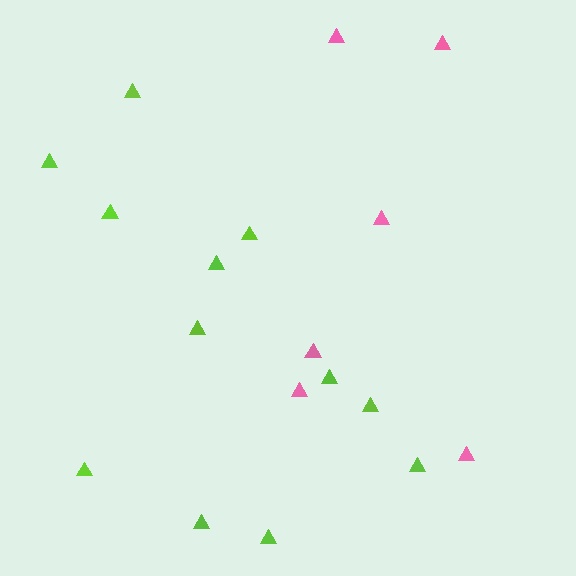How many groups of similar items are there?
There are 2 groups: one group of lime triangles (12) and one group of pink triangles (6).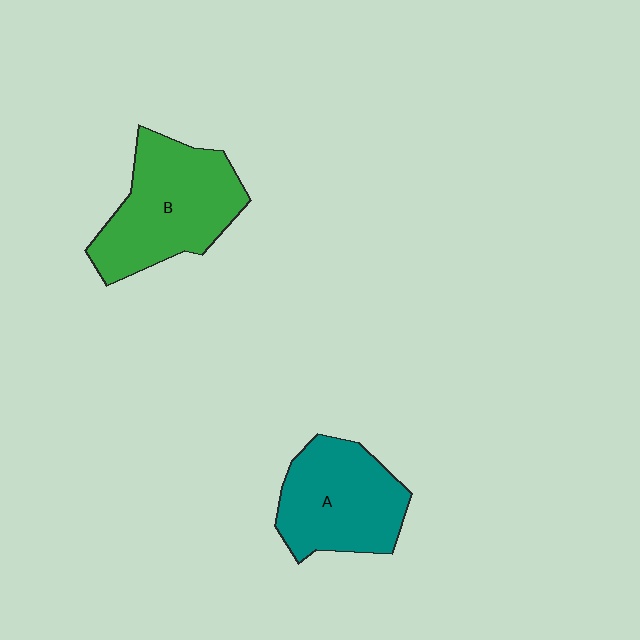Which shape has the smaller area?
Shape A (teal).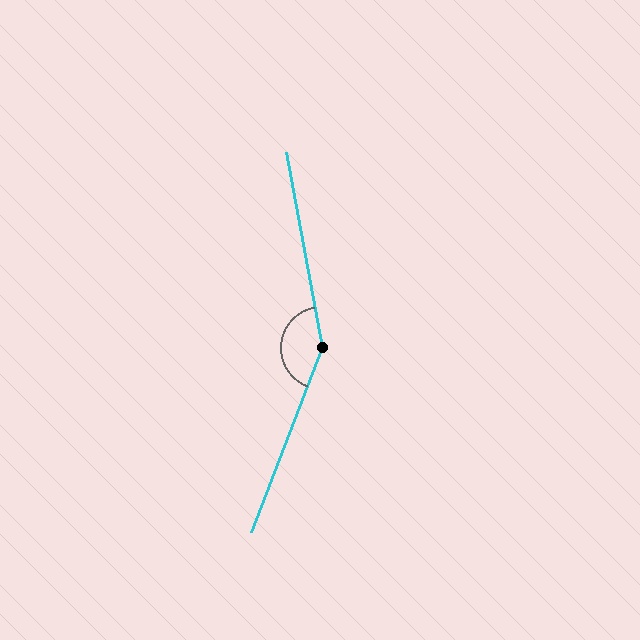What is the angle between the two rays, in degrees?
Approximately 149 degrees.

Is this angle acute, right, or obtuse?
It is obtuse.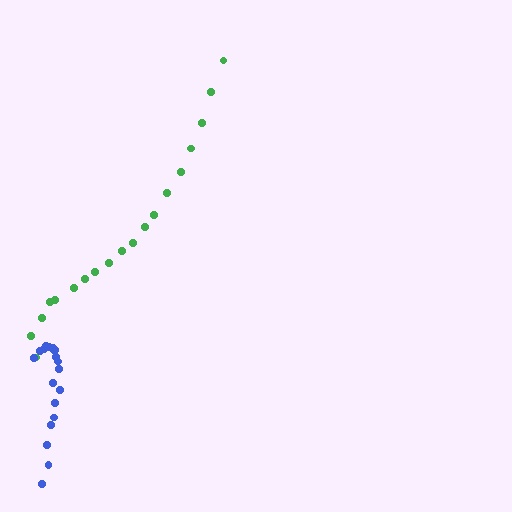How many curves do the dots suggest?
There are 2 distinct paths.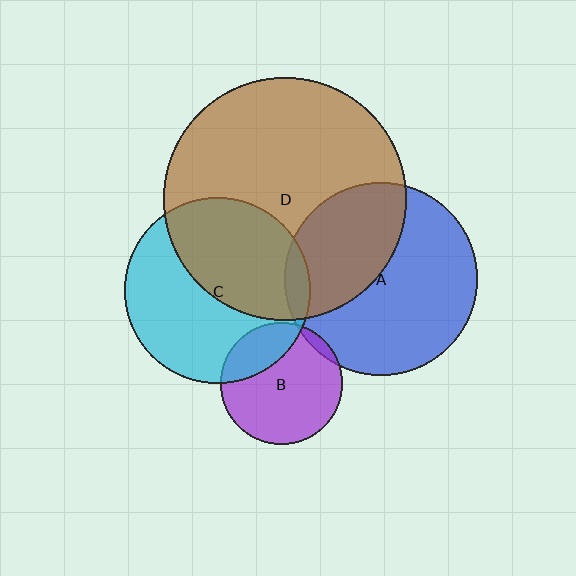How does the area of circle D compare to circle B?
Approximately 3.9 times.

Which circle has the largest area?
Circle D (brown).